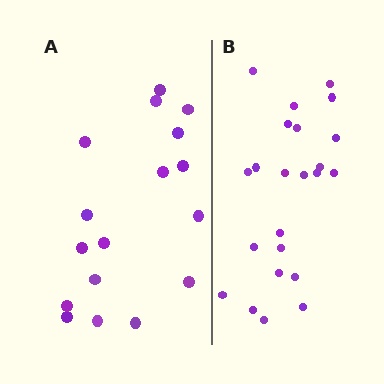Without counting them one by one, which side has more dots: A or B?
Region B (the right region) has more dots.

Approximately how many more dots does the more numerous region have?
Region B has about 6 more dots than region A.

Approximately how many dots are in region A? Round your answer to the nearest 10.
About 20 dots. (The exact count is 17, which rounds to 20.)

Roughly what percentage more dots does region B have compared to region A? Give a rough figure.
About 35% more.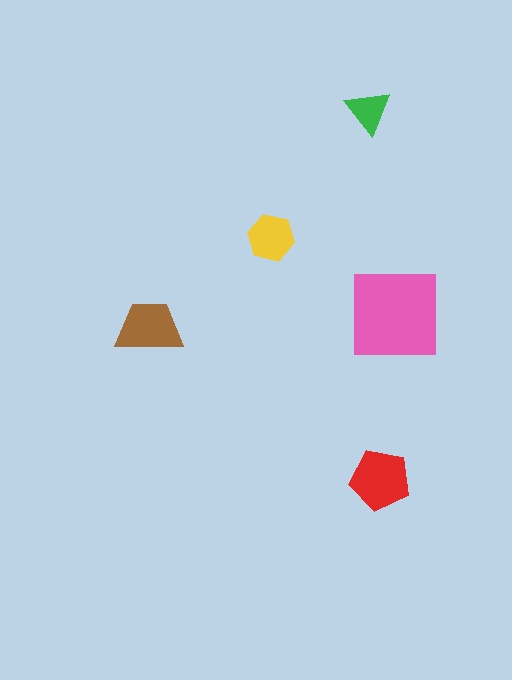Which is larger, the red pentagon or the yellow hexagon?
The red pentagon.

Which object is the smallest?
The green triangle.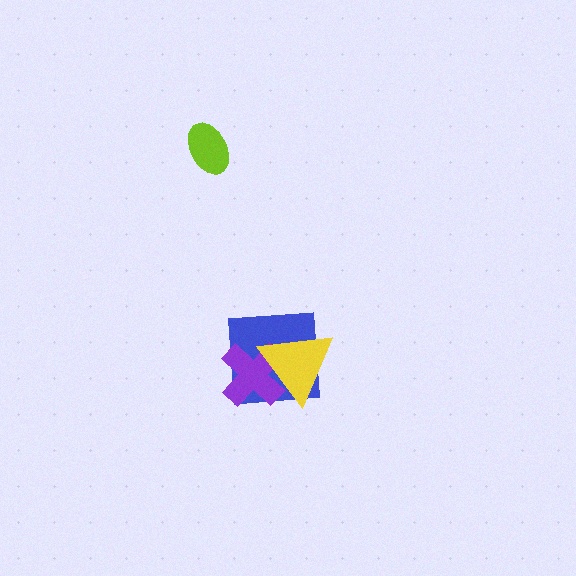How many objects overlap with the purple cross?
2 objects overlap with the purple cross.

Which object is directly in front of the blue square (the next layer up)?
The purple cross is directly in front of the blue square.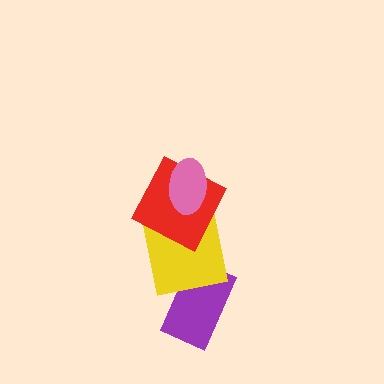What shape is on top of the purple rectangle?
The yellow square is on top of the purple rectangle.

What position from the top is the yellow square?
The yellow square is 3rd from the top.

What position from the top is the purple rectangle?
The purple rectangle is 4th from the top.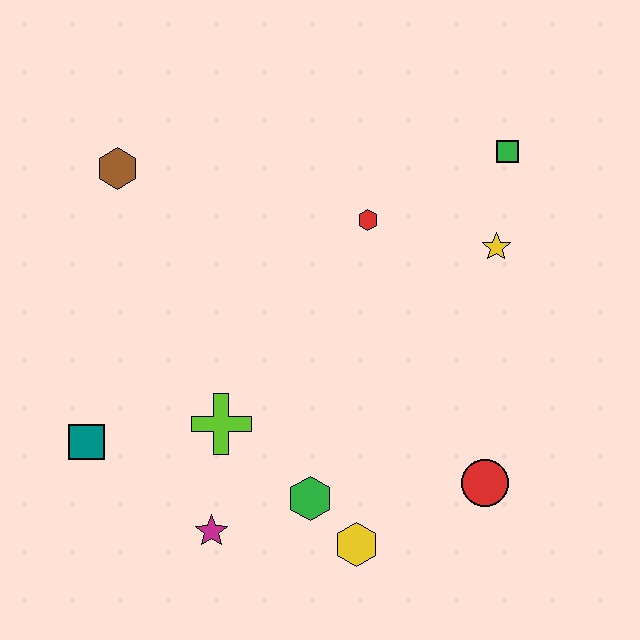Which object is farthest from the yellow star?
The teal square is farthest from the yellow star.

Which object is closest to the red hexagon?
The yellow star is closest to the red hexagon.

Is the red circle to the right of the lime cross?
Yes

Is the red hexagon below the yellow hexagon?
No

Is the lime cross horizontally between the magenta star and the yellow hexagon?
Yes